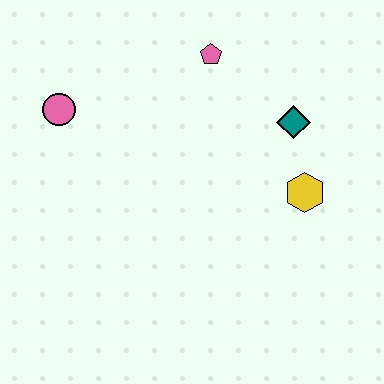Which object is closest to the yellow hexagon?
The teal diamond is closest to the yellow hexagon.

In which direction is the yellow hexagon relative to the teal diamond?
The yellow hexagon is below the teal diamond.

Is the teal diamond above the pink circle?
No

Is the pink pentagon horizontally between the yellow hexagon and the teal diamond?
No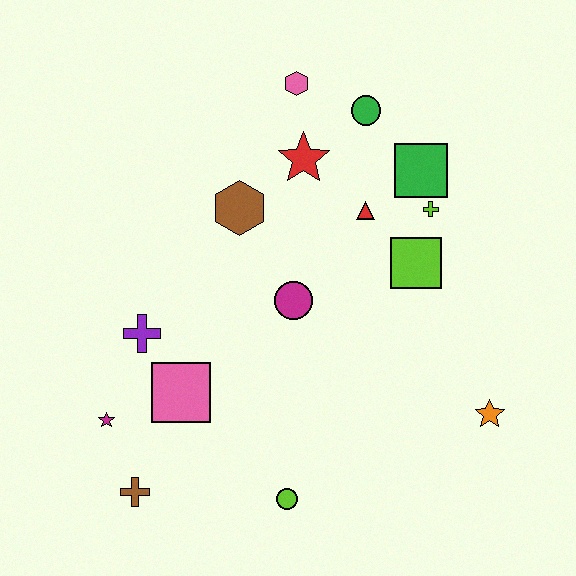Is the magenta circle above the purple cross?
Yes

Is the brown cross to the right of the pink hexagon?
No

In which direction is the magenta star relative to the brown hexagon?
The magenta star is below the brown hexagon.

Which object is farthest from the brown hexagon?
The orange star is farthest from the brown hexagon.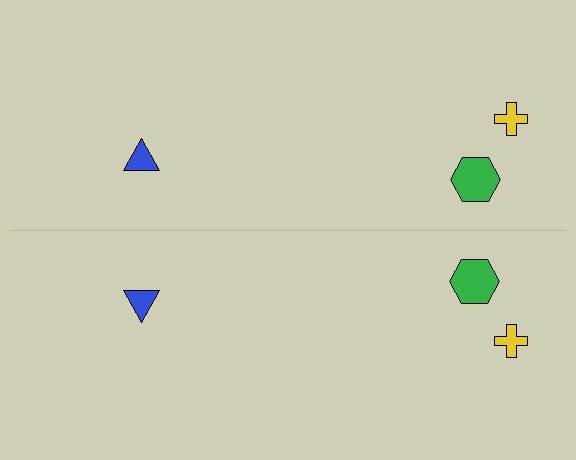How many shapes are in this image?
There are 6 shapes in this image.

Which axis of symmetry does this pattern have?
The pattern has a horizontal axis of symmetry running through the center of the image.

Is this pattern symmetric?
Yes, this pattern has bilateral (reflection) symmetry.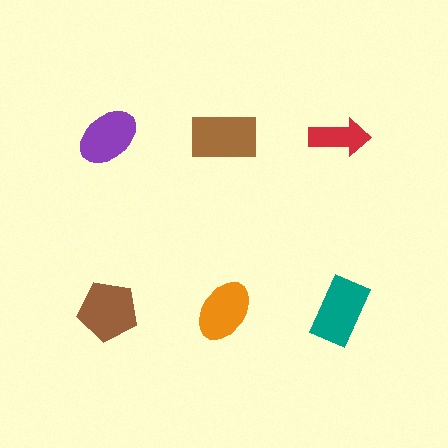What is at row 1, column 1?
A purple ellipse.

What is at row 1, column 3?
A red arrow.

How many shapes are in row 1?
3 shapes.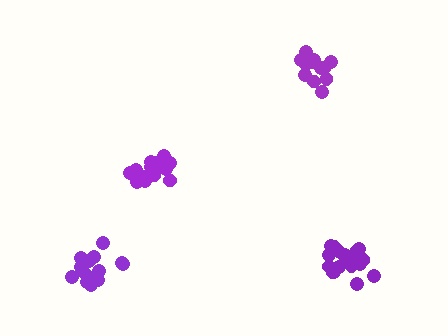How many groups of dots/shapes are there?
There are 4 groups.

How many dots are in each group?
Group 1: 16 dots, Group 2: 14 dots, Group 3: 20 dots, Group 4: 16 dots (66 total).